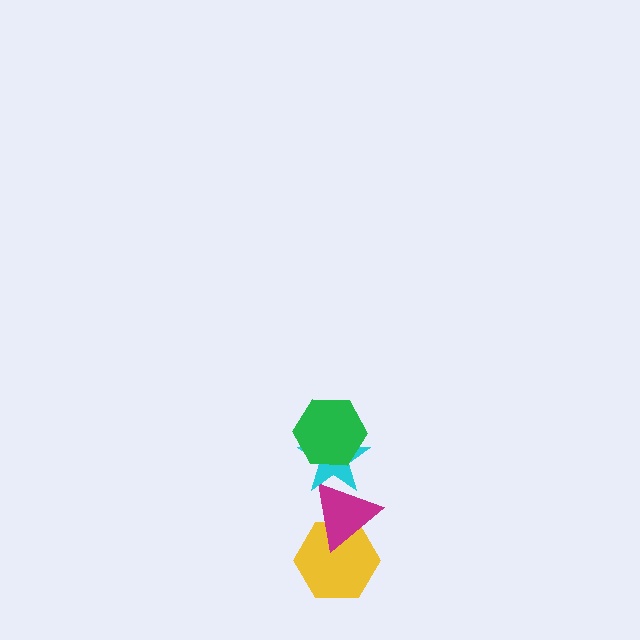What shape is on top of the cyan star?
The green hexagon is on top of the cyan star.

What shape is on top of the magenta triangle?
The cyan star is on top of the magenta triangle.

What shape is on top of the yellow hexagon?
The magenta triangle is on top of the yellow hexagon.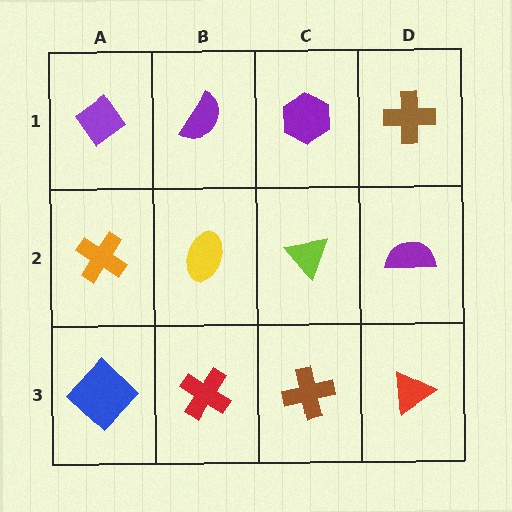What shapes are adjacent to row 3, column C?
A lime triangle (row 2, column C), a red cross (row 3, column B), a red triangle (row 3, column D).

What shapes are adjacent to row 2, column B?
A purple semicircle (row 1, column B), a red cross (row 3, column B), an orange cross (row 2, column A), a lime triangle (row 2, column C).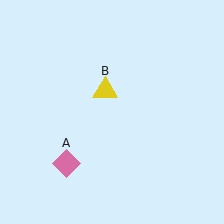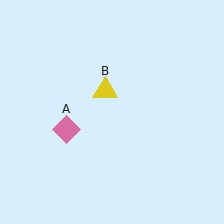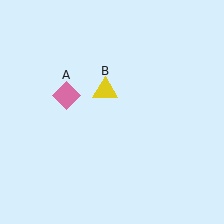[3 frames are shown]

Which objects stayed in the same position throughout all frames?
Yellow triangle (object B) remained stationary.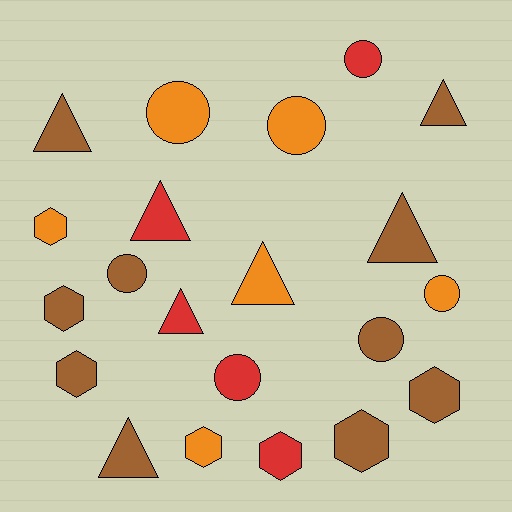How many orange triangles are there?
There is 1 orange triangle.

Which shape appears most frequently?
Triangle, with 7 objects.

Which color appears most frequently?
Brown, with 10 objects.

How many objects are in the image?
There are 21 objects.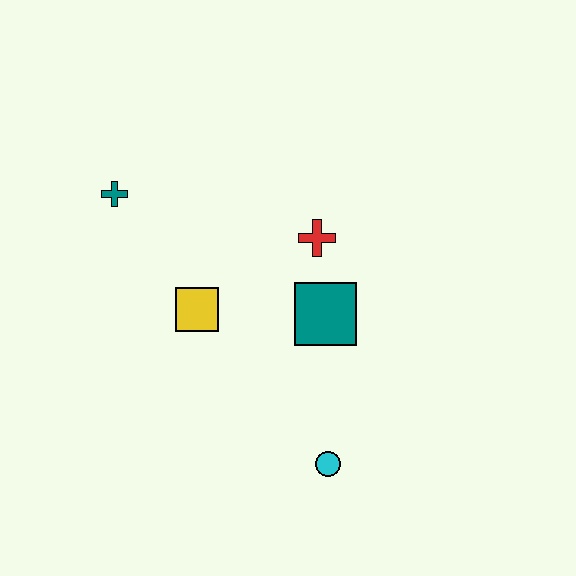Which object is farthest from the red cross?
The cyan circle is farthest from the red cross.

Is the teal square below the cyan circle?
No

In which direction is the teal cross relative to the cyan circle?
The teal cross is above the cyan circle.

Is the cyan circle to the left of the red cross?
No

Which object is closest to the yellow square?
The teal square is closest to the yellow square.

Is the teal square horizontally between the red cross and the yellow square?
No